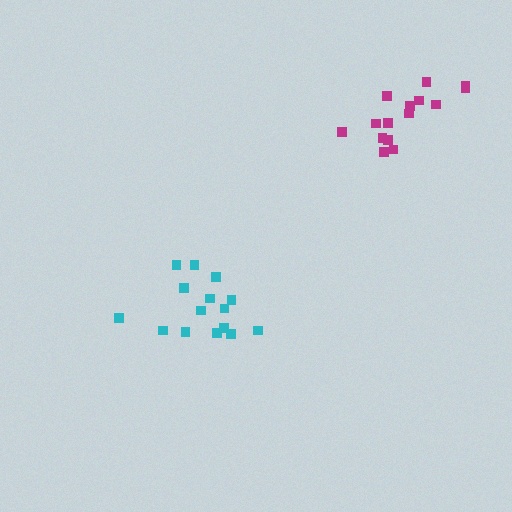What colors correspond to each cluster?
The clusters are colored: cyan, magenta.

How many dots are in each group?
Group 1: 15 dots, Group 2: 15 dots (30 total).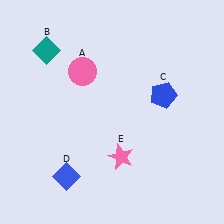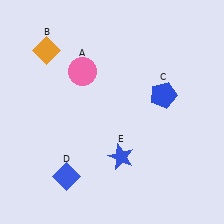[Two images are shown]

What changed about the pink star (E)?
In Image 1, E is pink. In Image 2, it changed to blue.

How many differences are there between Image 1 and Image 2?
There are 2 differences between the two images.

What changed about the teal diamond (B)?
In Image 1, B is teal. In Image 2, it changed to orange.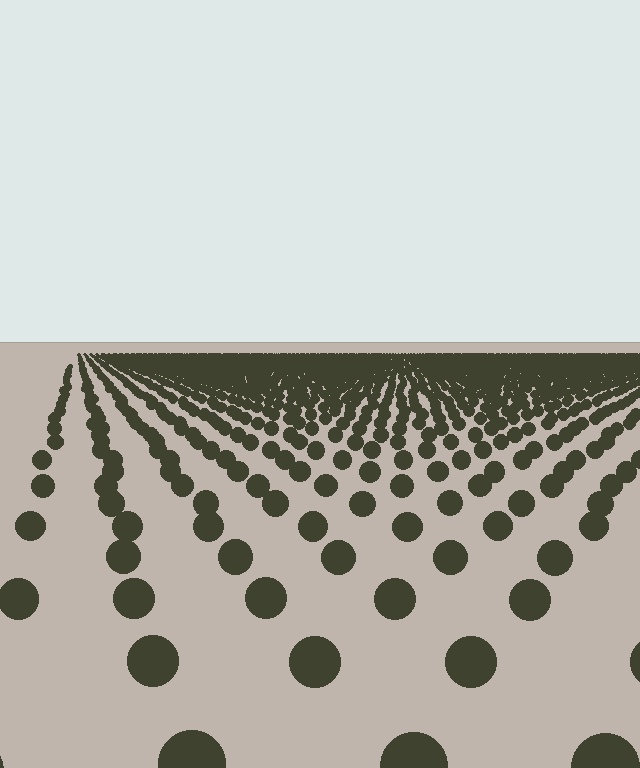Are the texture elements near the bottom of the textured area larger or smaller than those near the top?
Larger. Near the bottom, elements are closer to the viewer and appear at a bigger on-screen size.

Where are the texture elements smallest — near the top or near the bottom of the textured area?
Near the top.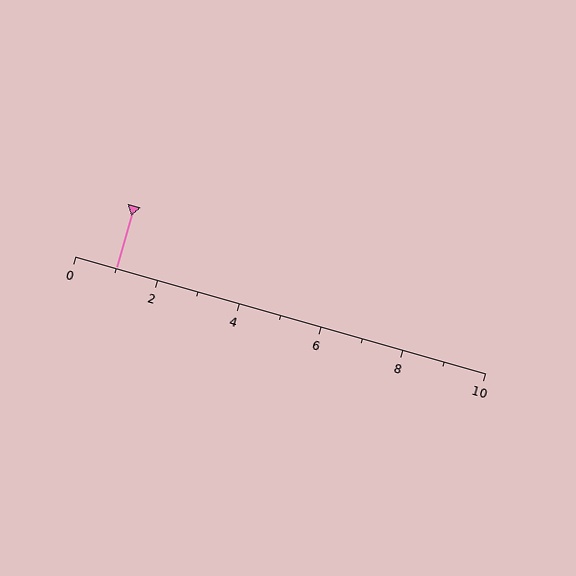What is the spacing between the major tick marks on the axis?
The major ticks are spaced 2 apart.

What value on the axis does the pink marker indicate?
The marker indicates approximately 1.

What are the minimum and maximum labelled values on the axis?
The axis runs from 0 to 10.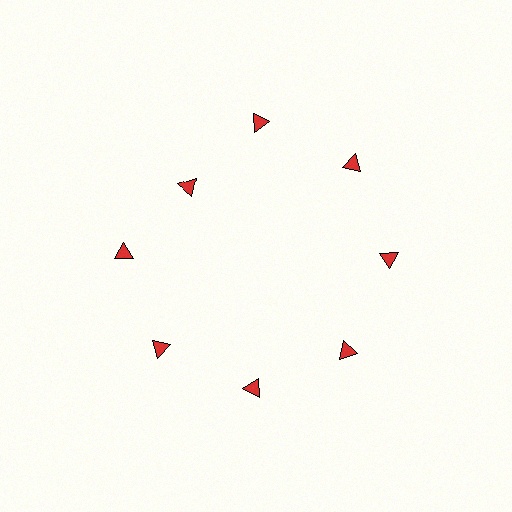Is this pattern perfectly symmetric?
No. The 8 red triangles are arranged in a ring, but one element near the 10 o'clock position is pulled inward toward the center, breaking the 8-fold rotational symmetry.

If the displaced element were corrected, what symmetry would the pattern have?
It would have 8-fold rotational symmetry — the pattern would map onto itself every 45 degrees.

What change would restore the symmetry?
The symmetry would be restored by moving it outward, back onto the ring so that all 8 triangles sit at equal angles and equal distance from the center.